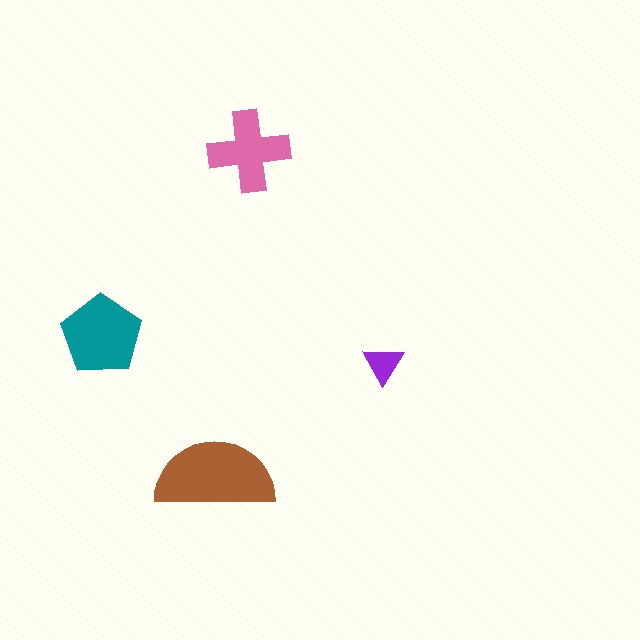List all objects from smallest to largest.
The purple triangle, the pink cross, the teal pentagon, the brown semicircle.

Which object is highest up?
The pink cross is topmost.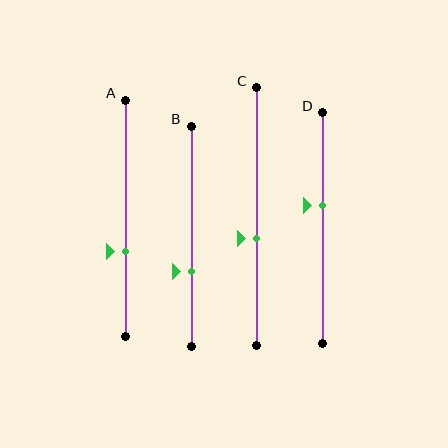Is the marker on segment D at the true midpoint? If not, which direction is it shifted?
No, the marker on segment D is shifted upward by about 10% of the segment length.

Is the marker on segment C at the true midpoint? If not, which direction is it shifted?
No, the marker on segment C is shifted downward by about 8% of the segment length.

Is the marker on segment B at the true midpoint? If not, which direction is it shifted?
No, the marker on segment B is shifted downward by about 16% of the segment length.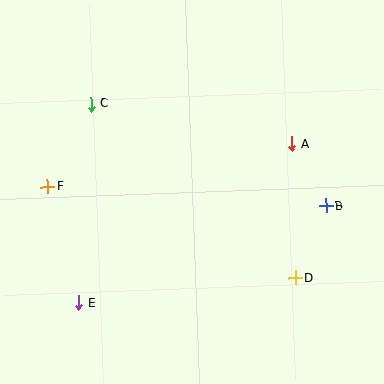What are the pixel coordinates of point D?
Point D is at (296, 278).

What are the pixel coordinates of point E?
Point E is at (79, 303).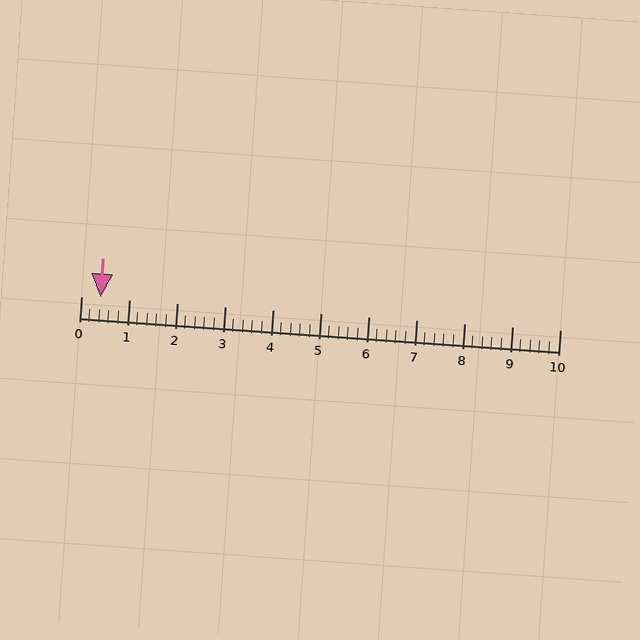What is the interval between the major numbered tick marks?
The major tick marks are spaced 1 units apart.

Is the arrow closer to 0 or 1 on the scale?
The arrow is closer to 0.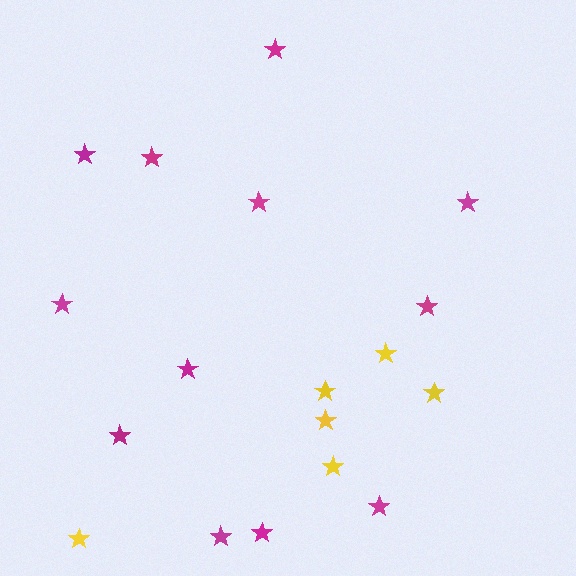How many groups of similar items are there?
There are 2 groups: one group of magenta stars (12) and one group of yellow stars (6).